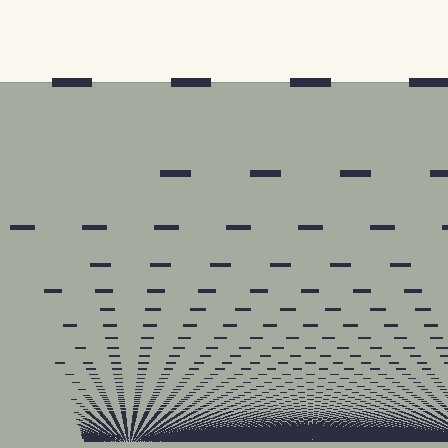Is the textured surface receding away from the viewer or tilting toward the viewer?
The surface appears to tilt toward the viewer. Texture elements get larger and sparser toward the top.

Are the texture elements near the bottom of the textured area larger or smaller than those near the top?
Smaller. The gradient is inverted — elements near the bottom are smaller and denser.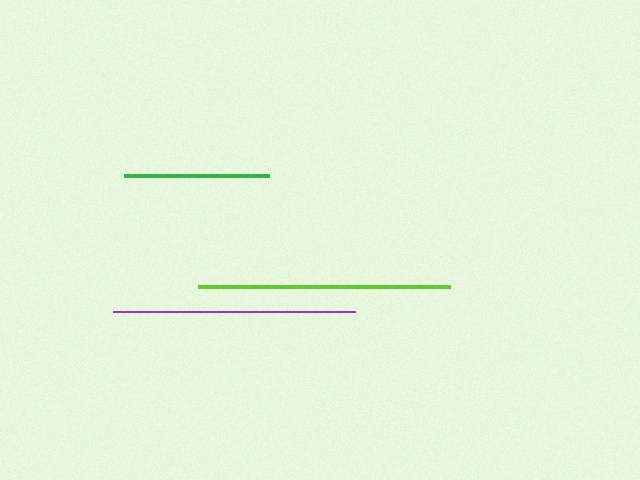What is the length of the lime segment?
The lime segment is approximately 252 pixels long.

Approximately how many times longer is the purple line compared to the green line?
The purple line is approximately 1.7 times the length of the green line.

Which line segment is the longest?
The lime line is the longest at approximately 252 pixels.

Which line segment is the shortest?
The green line is the shortest at approximately 145 pixels.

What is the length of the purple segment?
The purple segment is approximately 242 pixels long.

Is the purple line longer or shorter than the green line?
The purple line is longer than the green line.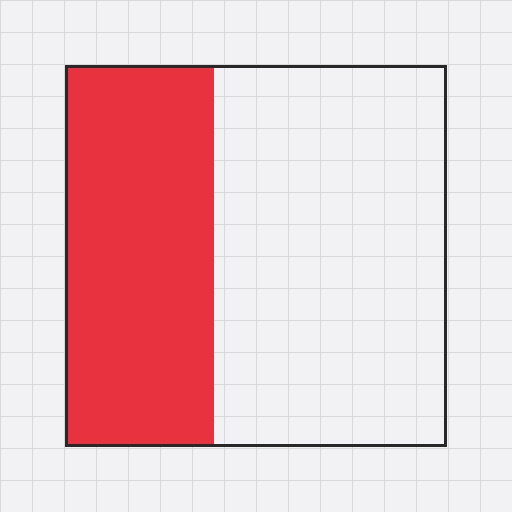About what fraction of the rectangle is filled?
About two fifths (2/5).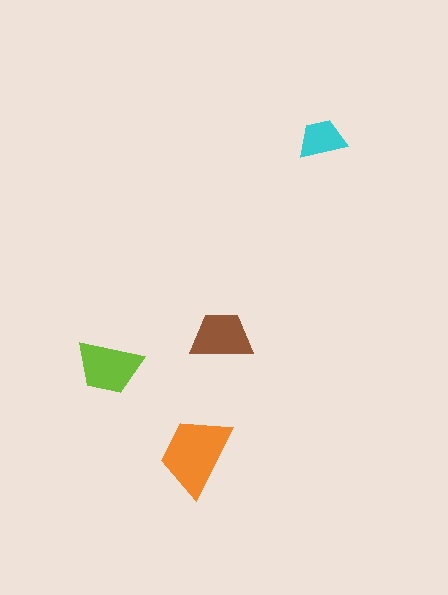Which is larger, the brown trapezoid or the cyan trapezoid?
The brown one.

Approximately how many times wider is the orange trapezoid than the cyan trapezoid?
About 1.5 times wider.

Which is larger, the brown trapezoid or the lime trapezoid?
The lime one.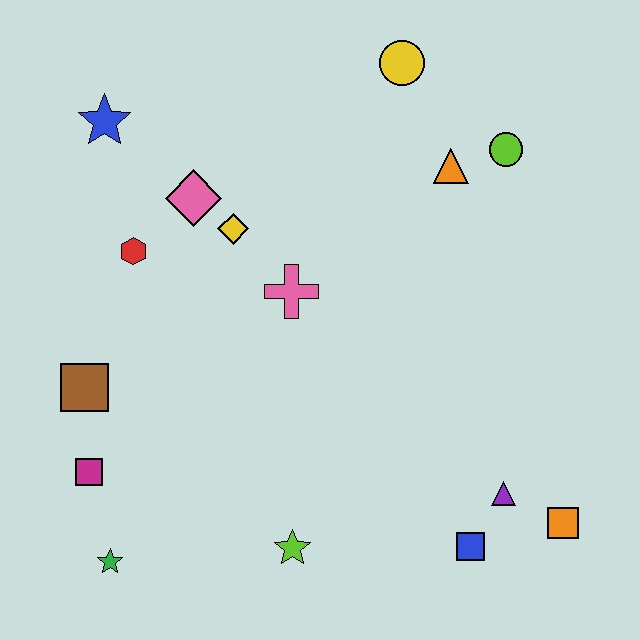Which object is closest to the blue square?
The purple triangle is closest to the blue square.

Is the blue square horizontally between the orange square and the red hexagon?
Yes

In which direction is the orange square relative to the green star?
The orange square is to the right of the green star.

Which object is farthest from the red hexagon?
The orange square is farthest from the red hexagon.